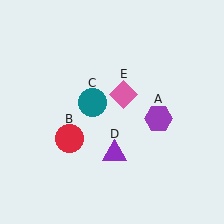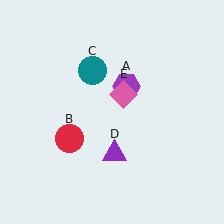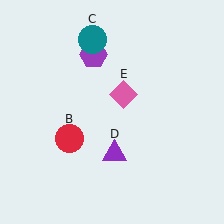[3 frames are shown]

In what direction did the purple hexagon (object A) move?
The purple hexagon (object A) moved up and to the left.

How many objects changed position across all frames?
2 objects changed position: purple hexagon (object A), teal circle (object C).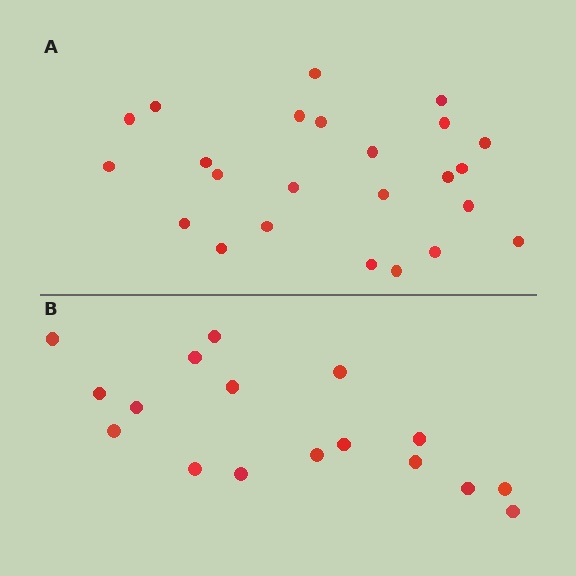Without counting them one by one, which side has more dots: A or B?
Region A (the top region) has more dots.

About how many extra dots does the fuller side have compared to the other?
Region A has roughly 8 or so more dots than region B.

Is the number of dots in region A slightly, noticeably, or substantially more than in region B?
Region A has noticeably more, but not dramatically so. The ratio is roughly 1.4 to 1.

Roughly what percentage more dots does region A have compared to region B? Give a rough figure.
About 40% more.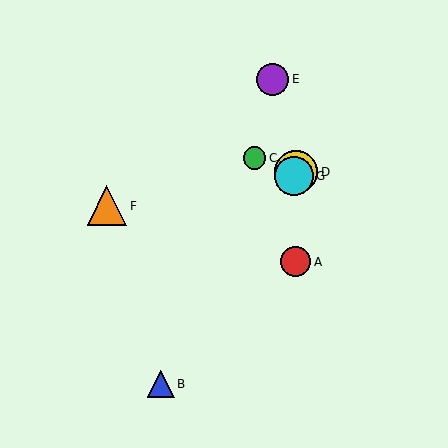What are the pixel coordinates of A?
Object A is at (295, 262).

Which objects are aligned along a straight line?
Objects B, D, G are aligned along a straight line.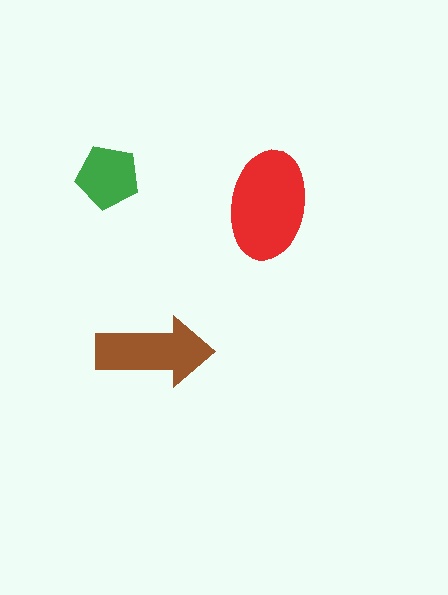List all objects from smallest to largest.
The green pentagon, the brown arrow, the red ellipse.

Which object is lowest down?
The brown arrow is bottommost.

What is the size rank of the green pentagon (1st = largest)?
3rd.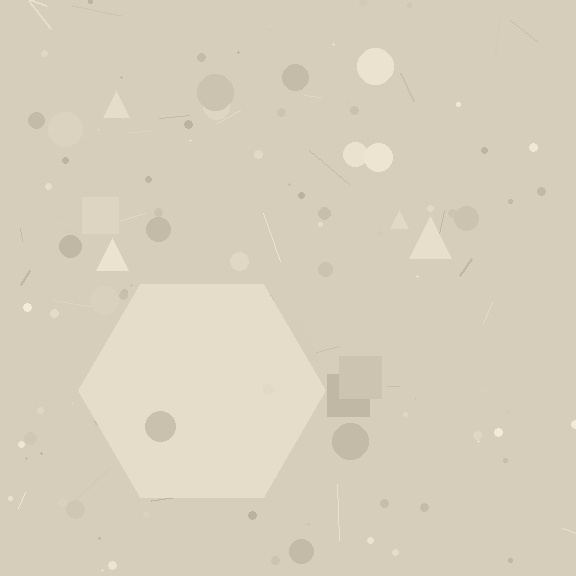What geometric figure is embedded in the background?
A hexagon is embedded in the background.